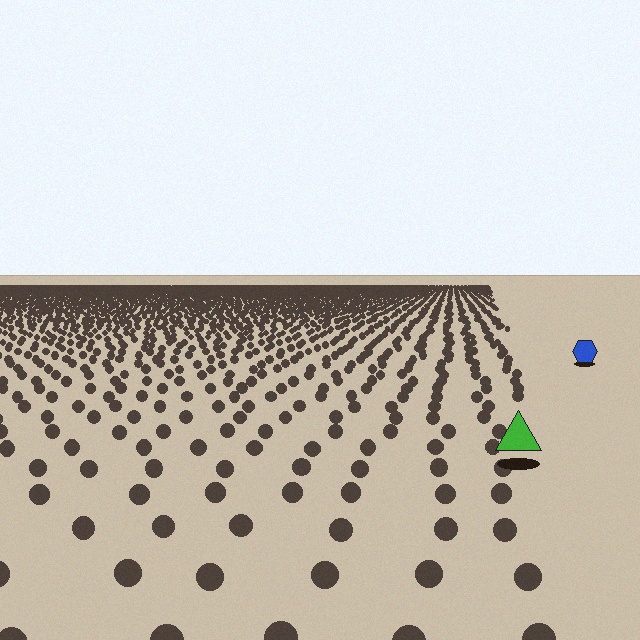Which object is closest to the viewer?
The green triangle is closest. The texture marks near it are larger and more spread out.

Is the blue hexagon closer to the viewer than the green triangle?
No. The green triangle is closer — you can tell from the texture gradient: the ground texture is coarser near it.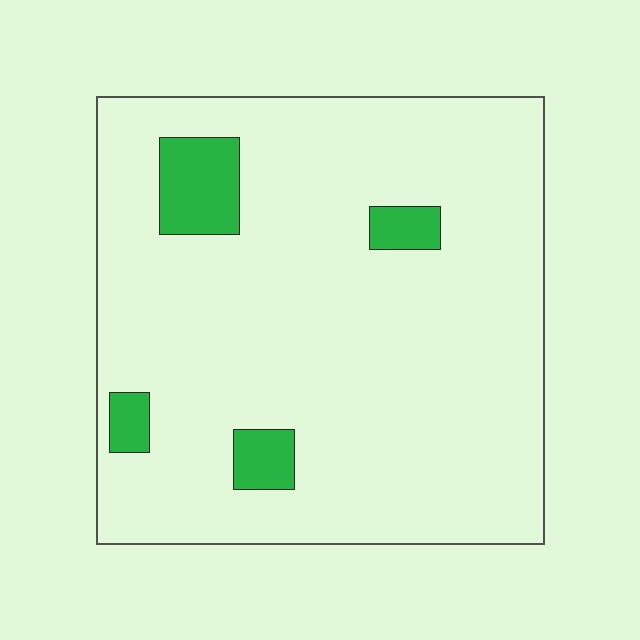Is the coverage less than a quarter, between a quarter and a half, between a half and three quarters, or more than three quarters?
Less than a quarter.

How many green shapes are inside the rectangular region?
4.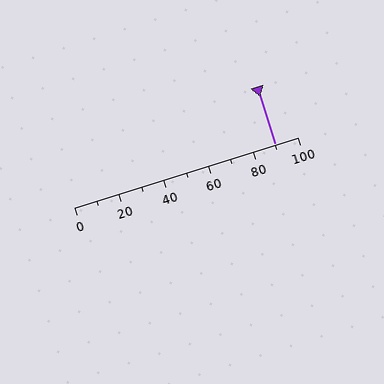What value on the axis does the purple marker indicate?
The marker indicates approximately 90.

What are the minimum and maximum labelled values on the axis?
The axis runs from 0 to 100.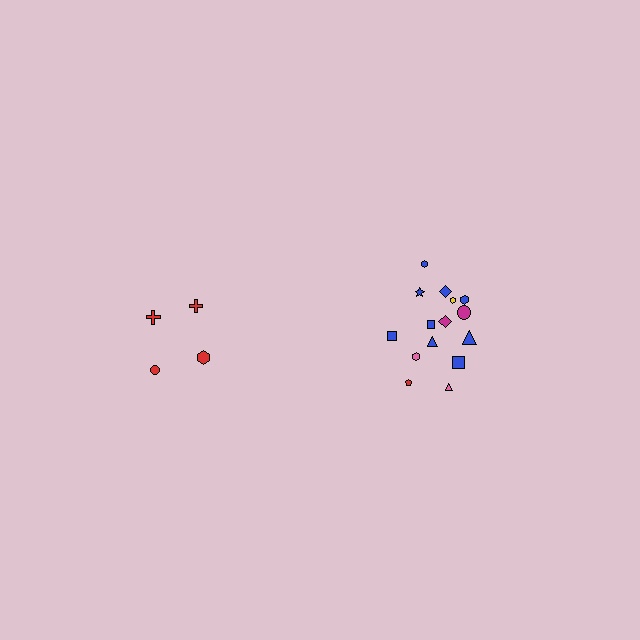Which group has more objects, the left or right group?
The right group.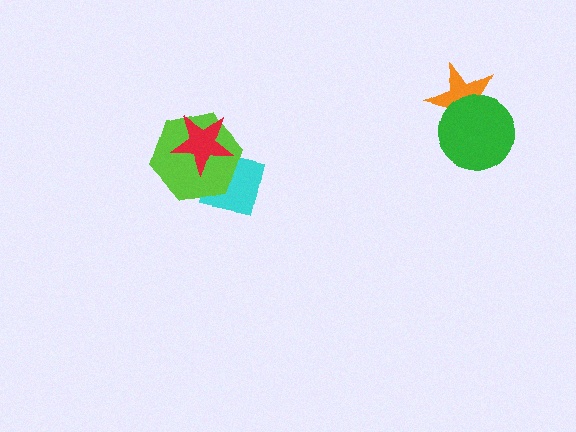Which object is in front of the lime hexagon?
The red star is in front of the lime hexagon.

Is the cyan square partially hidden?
Yes, it is partially covered by another shape.